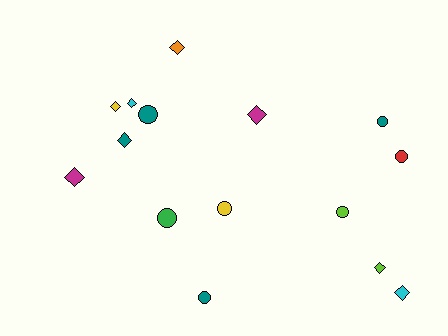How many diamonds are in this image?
There are 8 diamonds.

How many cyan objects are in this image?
There are 2 cyan objects.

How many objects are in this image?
There are 15 objects.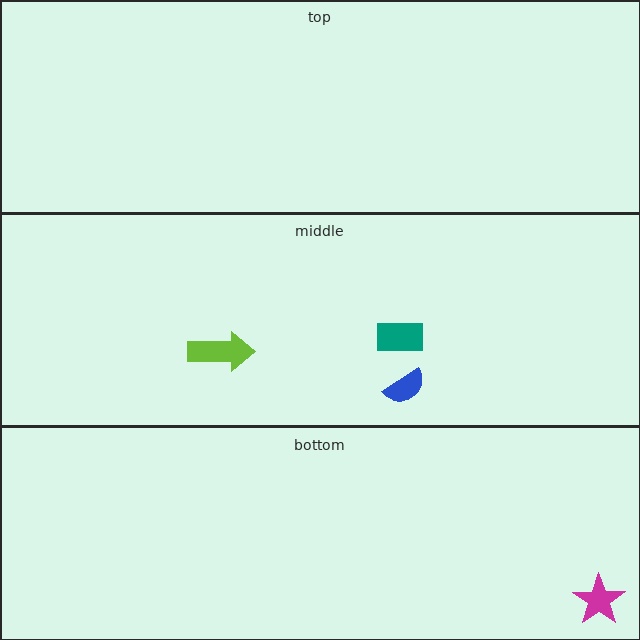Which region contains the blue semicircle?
The middle region.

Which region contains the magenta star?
The bottom region.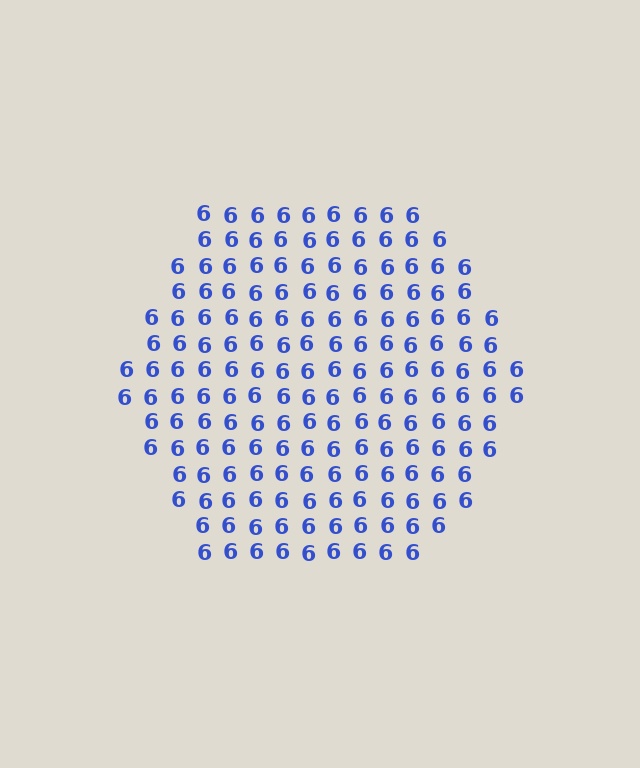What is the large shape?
The large shape is a hexagon.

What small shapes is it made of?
It is made of small digit 6's.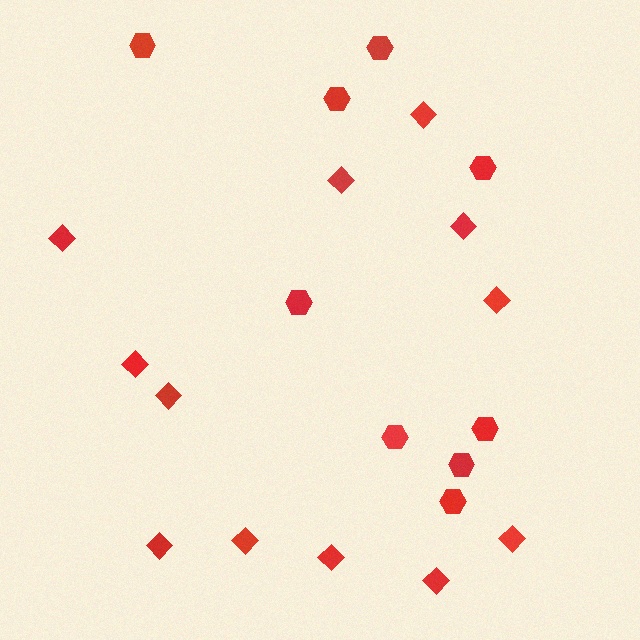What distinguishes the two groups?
There are 2 groups: one group of diamonds (12) and one group of hexagons (9).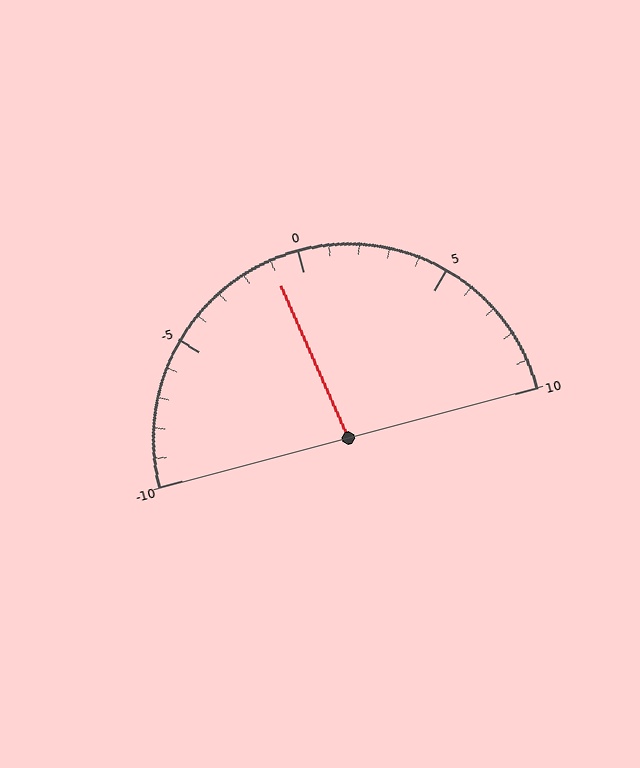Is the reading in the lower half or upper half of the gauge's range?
The reading is in the lower half of the range (-10 to 10).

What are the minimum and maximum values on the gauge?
The gauge ranges from -10 to 10.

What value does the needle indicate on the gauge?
The needle indicates approximately -1.